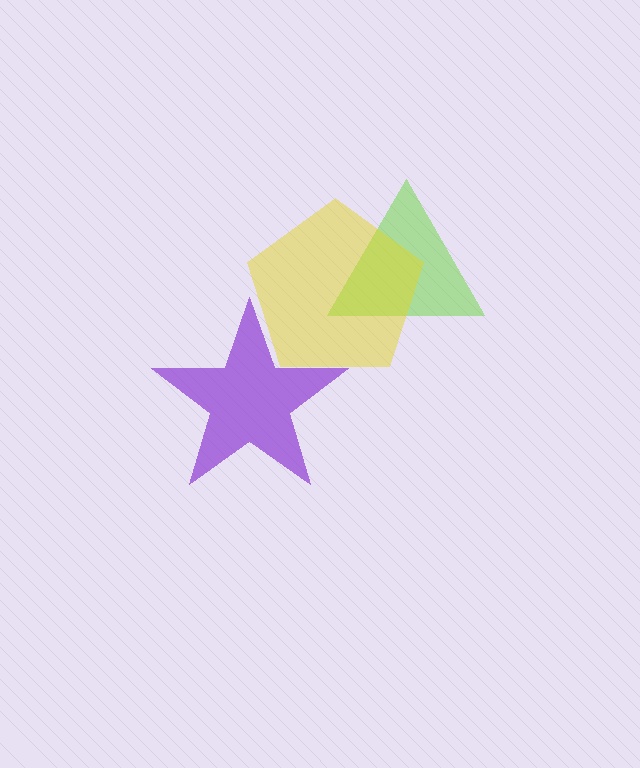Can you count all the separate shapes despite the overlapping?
Yes, there are 3 separate shapes.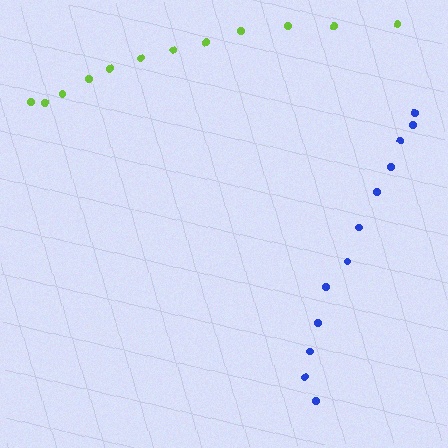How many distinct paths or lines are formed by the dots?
There are 2 distinct paths.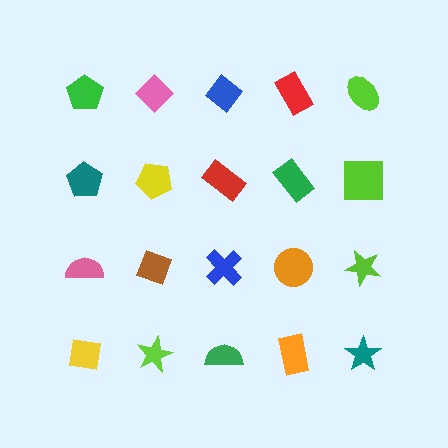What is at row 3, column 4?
An orange circle.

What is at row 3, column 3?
A blue cross.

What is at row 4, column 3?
A green semicircle.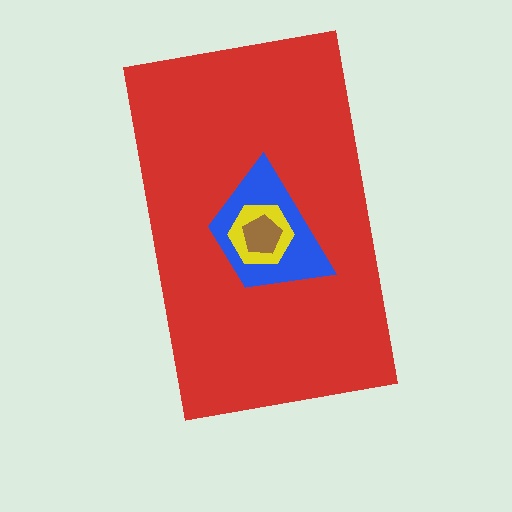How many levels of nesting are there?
4.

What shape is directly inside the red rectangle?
The blue trapezoid.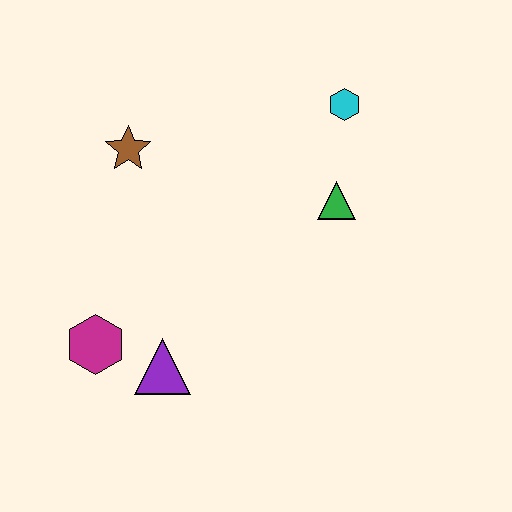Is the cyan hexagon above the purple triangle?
Yes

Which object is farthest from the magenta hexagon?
The cyan hexagon is farthest from the magenta hexagon.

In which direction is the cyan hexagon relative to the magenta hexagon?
The cyan hexagon is to the right of the magenta hexagon.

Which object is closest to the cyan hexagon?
The green triangle is closest to the cyan hexagon.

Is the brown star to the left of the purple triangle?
Yes